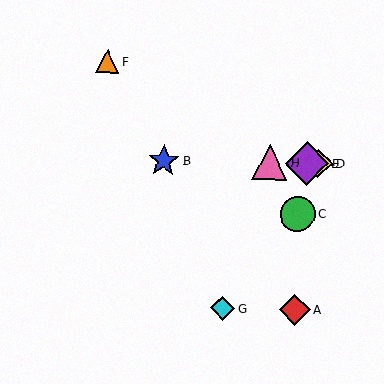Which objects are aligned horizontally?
Objects B, D, E, H are aligned horizontally.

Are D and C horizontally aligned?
No, D is at y≈164 and C is at y≈214.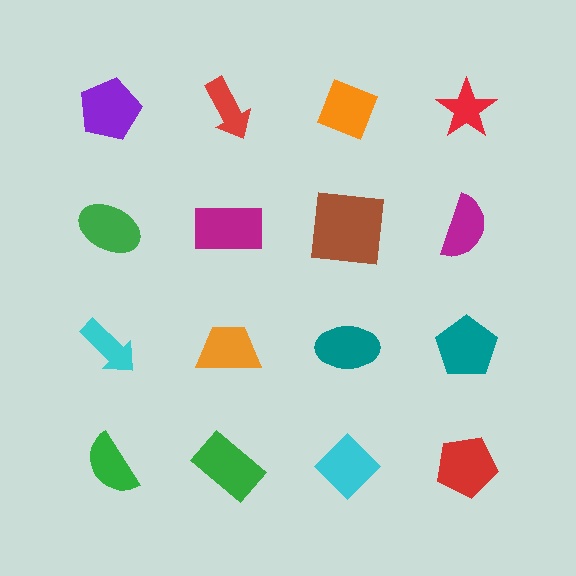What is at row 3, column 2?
An orange trapezoid.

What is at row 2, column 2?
A magenta rectangle.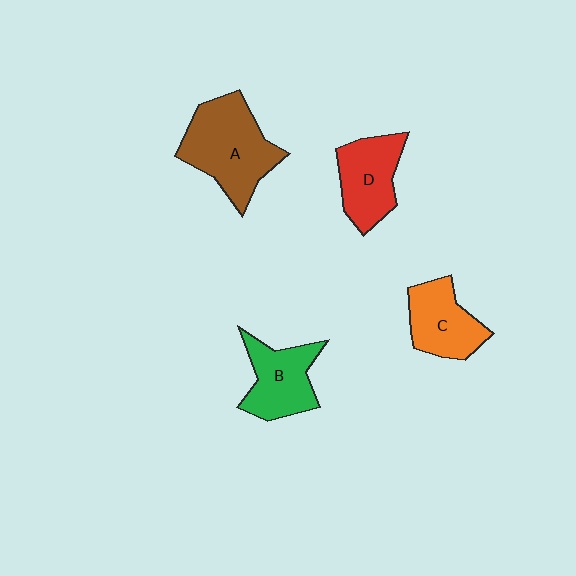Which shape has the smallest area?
Shape C (orange).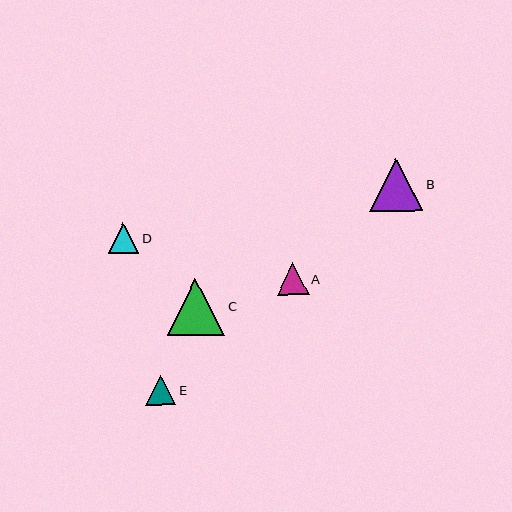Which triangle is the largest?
Triangle C is the largest with a size of approximately 58 pixels.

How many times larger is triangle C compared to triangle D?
Triangle C is approximately 1.9 times the size of triangle D.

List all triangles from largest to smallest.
From largest to smallest: C, B, A, E, D.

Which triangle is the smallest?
Triangle D is the smallest with a size of approximately 30 pixels.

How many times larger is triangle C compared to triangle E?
Triangle C is approximately 1.9 times the size of triangle E.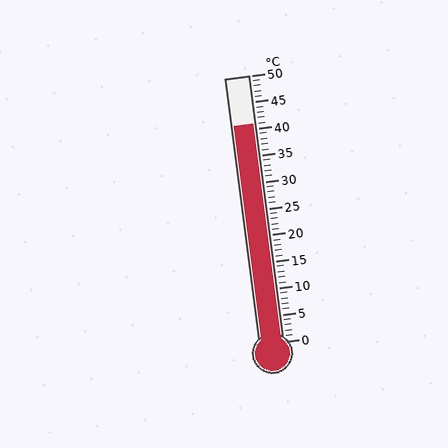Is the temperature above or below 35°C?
The temperature is above 35°C.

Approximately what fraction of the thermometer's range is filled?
The thermometer is filled to approximately 80% of its range.